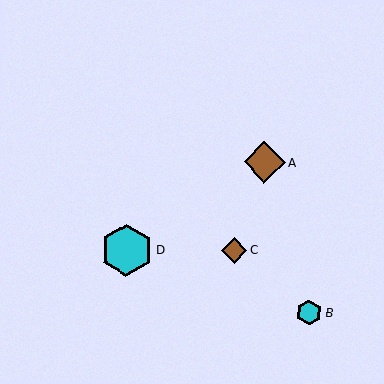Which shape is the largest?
The cyan hexagon (labeled D) is the largest.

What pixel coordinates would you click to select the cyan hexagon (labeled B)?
Click at (309, 312) to select the cyan hexagon B.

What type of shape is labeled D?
Shape D is a cyan hexagon.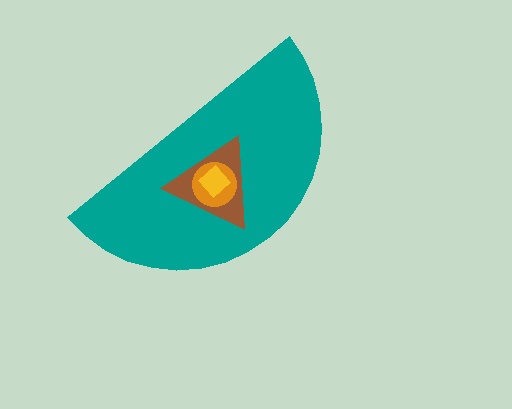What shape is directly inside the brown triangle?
The orange circle.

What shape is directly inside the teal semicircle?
The brown triangle.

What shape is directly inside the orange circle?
The yellow diamond.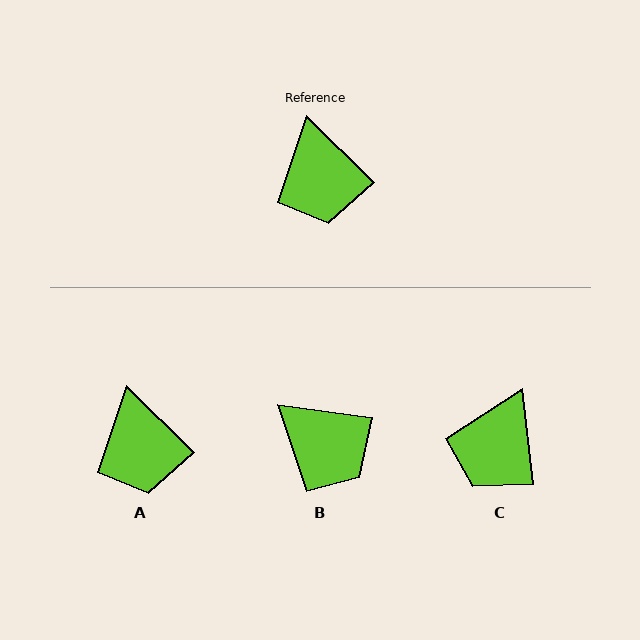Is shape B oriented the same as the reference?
No, it is off by about 36 degrees.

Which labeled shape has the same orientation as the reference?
A.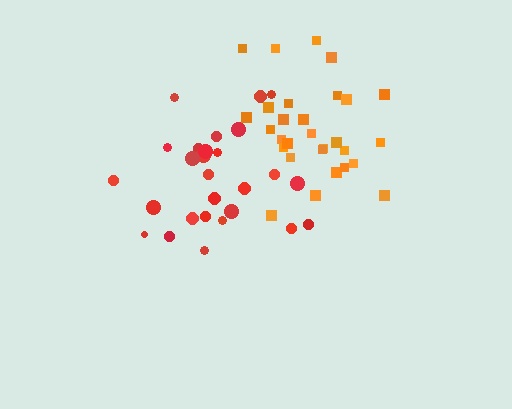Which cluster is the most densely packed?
Orange.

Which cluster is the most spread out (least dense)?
Red.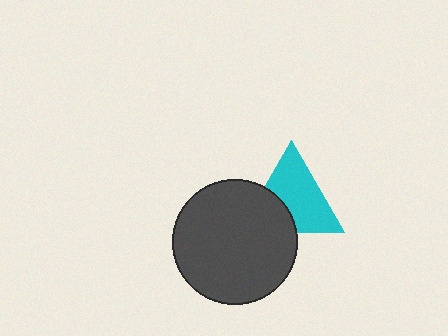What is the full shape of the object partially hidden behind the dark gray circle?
The partially hidden object is a cyan triangle.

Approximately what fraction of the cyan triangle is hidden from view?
Roughly 33% of the cyan triangle is hidden behind the dark gray circle.